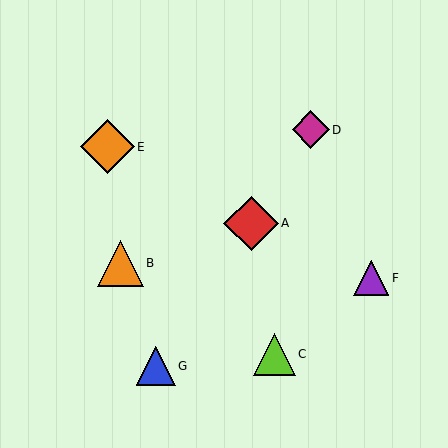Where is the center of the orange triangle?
The center of the orange triangle is at (120, 263).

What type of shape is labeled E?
Shape E is an orange diamond.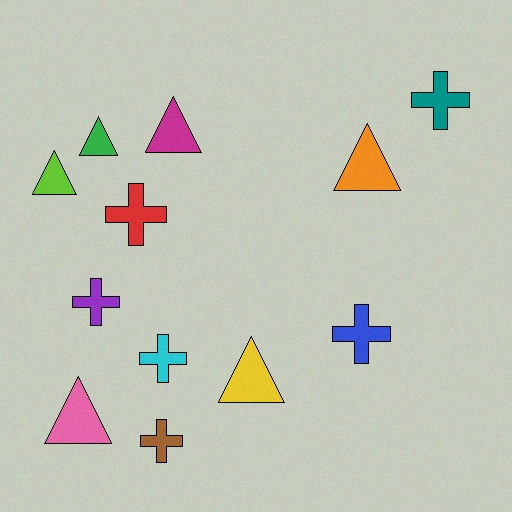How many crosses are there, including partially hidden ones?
There are 6 crosses.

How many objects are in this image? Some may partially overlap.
There are 12 objects.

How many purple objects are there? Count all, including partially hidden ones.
There is 1 purple object.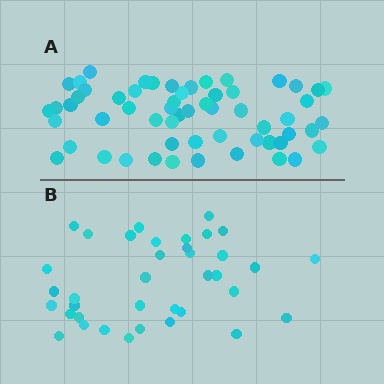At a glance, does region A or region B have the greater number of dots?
Region A (the top region) has more dots.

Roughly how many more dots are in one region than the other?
Region A has approximately 20 more dots than region B.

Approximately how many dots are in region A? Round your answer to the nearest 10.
About 60 dots. (The exact count is 58, which rounds to 60.)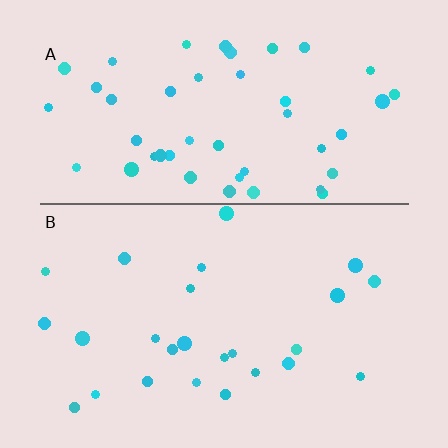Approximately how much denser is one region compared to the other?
Approximately 1.9× — region A over region B.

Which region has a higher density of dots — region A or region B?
A (the top).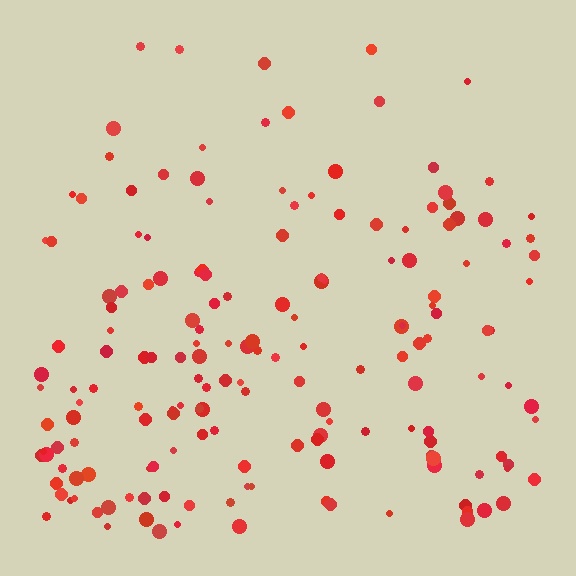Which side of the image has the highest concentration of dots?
The bottom.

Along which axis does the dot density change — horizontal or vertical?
Vertical.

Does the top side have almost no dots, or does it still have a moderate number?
Still a moderate number, just noticeably fewer than the bottom.